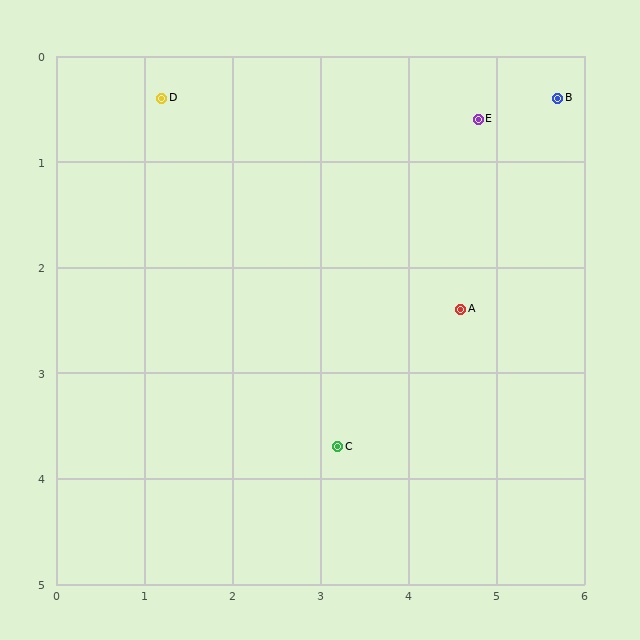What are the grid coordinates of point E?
Point E is at approximately (4.8, 0.6).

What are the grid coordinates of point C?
Point C is at approximately (3.2, 3.7).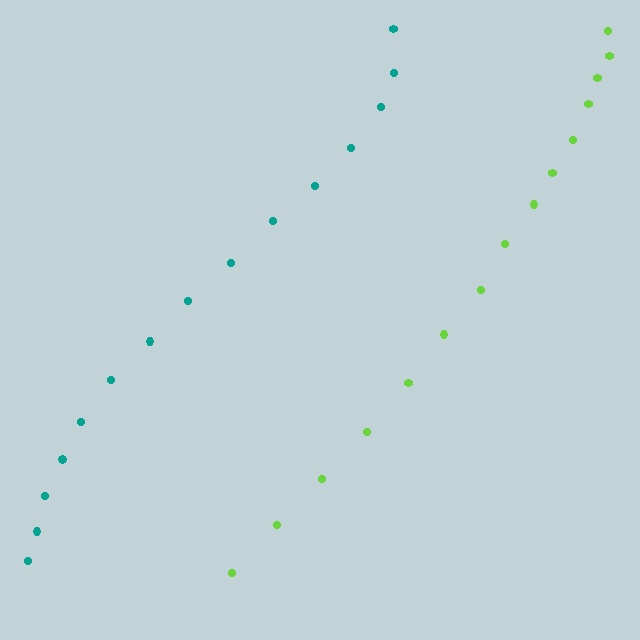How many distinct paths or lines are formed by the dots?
There are 2 distinct paths.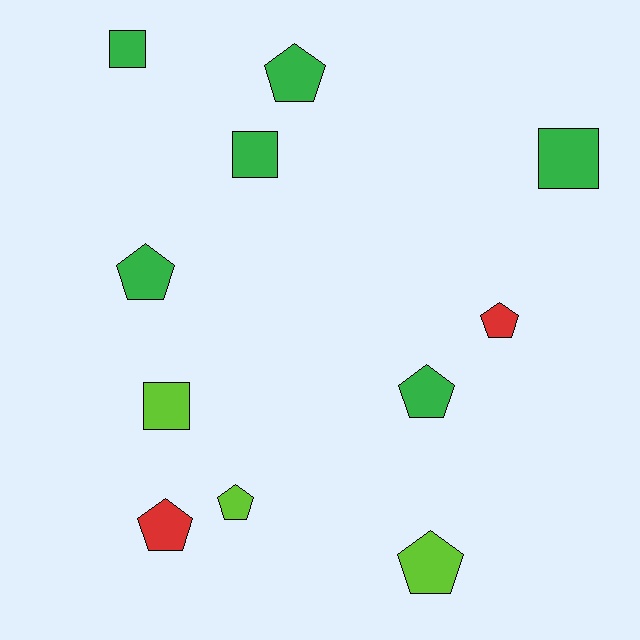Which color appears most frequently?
Green, with 6 objects.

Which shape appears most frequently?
Pentagon, with 7 objects.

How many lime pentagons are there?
There are 2 lime pentagons.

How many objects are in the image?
There are 11 objects.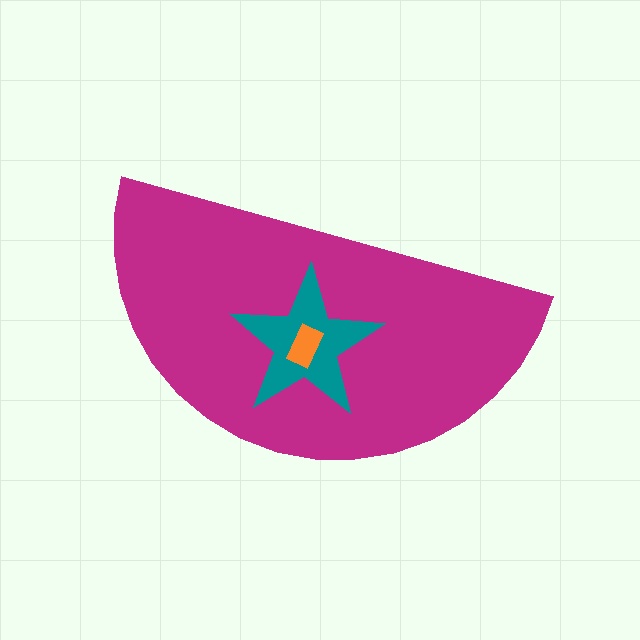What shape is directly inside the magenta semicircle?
The teal star.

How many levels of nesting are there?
3.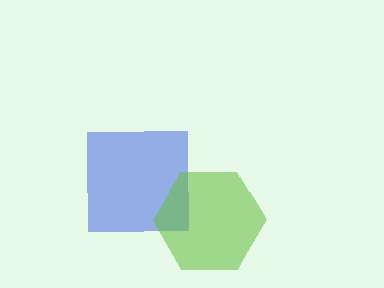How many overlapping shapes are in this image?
There are 2 overlapping shapes in the image.